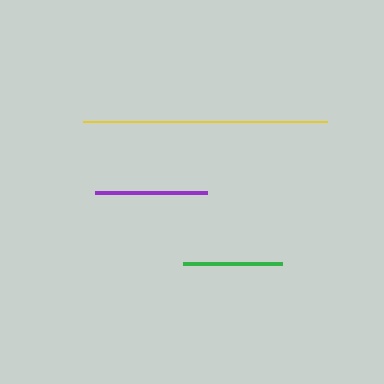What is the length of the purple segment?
The purple segment is approximately 112 pixels long.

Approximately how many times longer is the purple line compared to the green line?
The purple line is approximately 1.1 times the length of the green line.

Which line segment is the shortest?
The green line is the shortest at approximately 99 pixels.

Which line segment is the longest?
The yellow line is the longest at approximately 244 pixels.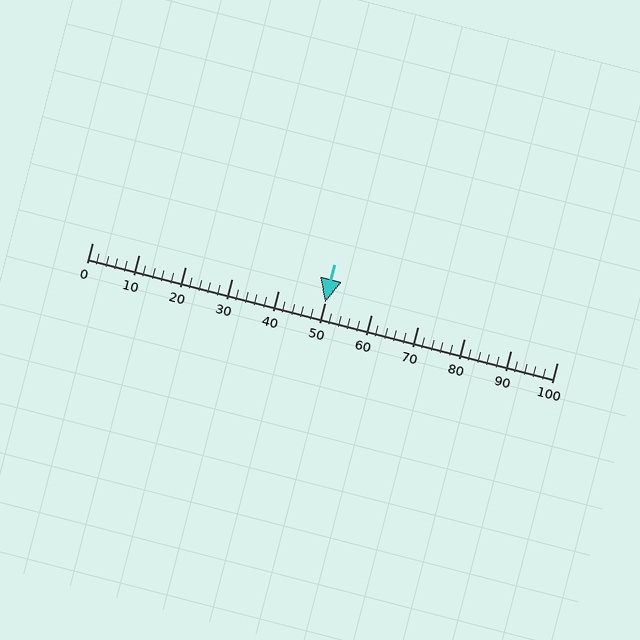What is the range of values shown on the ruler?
The ruler shows values from 0 to 100.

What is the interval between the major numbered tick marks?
The major tick marks are spaced 10 units apart.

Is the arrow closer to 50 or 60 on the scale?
The arrow is closer to 50.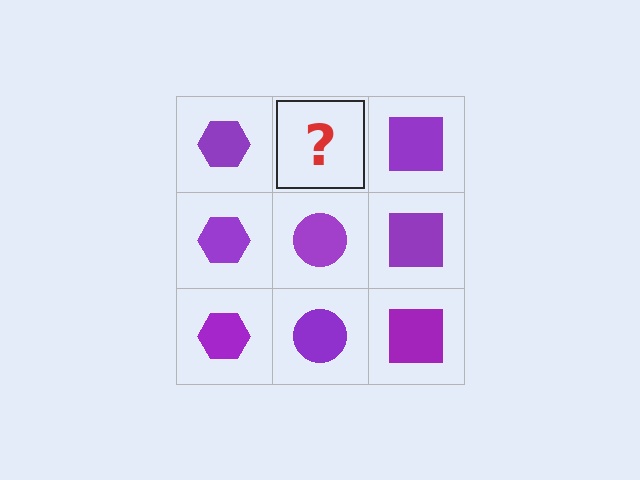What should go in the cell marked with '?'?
The missing cell should contain a purple circle.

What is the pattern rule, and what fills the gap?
The rule is that each column has a consistent shape. The gap should be filled with a purple circle.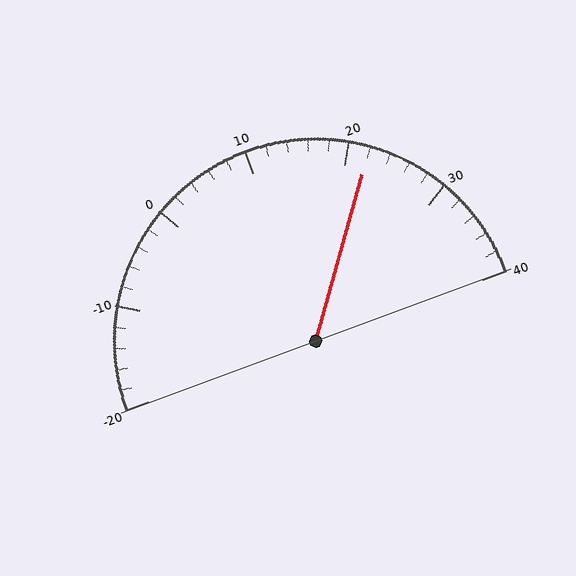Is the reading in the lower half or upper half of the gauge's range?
The reading is in the upper half of the range (-20 to 40).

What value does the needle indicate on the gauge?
The needle indicates approximately 22.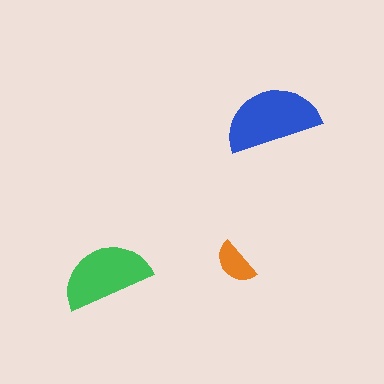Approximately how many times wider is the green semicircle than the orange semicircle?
About 2 times wider.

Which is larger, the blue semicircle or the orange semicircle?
The blue one.